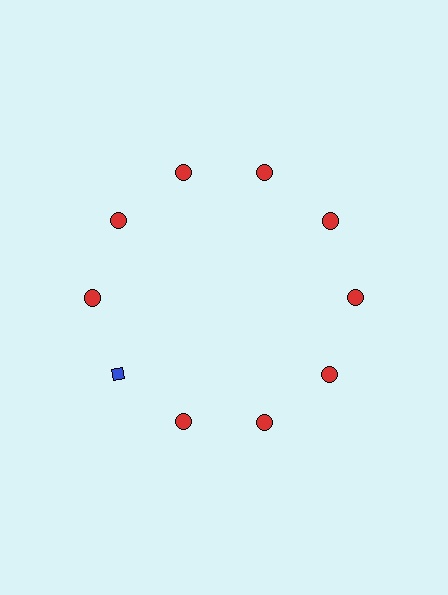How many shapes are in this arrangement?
There are 10 shapes arranged in a ring pattern.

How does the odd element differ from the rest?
It differs in both color (blue instead of red) and shape (diamond instead of circle).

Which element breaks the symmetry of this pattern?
The blue diamond at roughly the 8 o'clock position breaks the symmetry. All other shapes are red circles.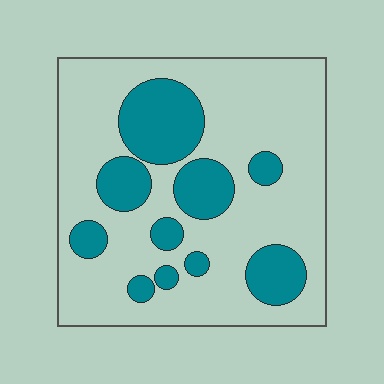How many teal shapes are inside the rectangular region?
10.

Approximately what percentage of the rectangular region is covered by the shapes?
Approximately 25%.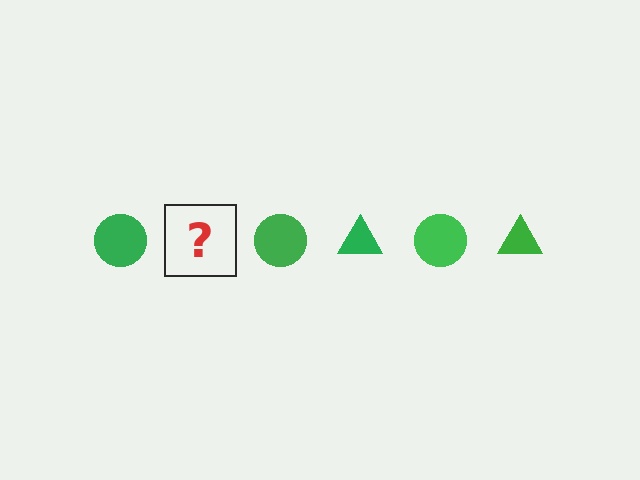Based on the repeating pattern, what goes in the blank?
The blank should be a green triangle.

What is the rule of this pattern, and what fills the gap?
The rule is that the pattern cycles through circle, triangle shapes in green. The gap should be filled with a green triangle.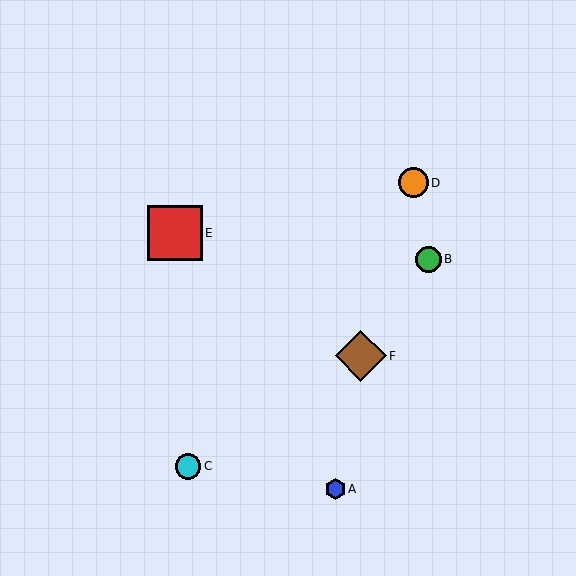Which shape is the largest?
The red square (labeled E) is the largest.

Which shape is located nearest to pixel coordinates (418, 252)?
The green circle (labeled B) at (428, 259) is nearest to that location.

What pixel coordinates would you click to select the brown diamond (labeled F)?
Click at (361, 356) to select the brown diamond F.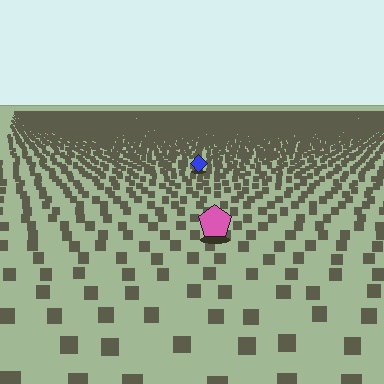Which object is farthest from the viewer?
The blue diamond is farthest from the viewer. It appears smaller and the ground texture around it is denser.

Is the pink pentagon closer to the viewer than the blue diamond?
Yes. The pink pentagon is closer — you can tell from the texture gradient: the ground texture is coarser near it.